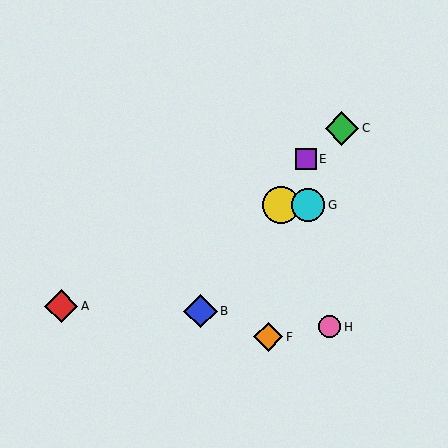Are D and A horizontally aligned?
No, D is at y≈205 and A is at y≈306.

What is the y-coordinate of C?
Object C is at y≈128.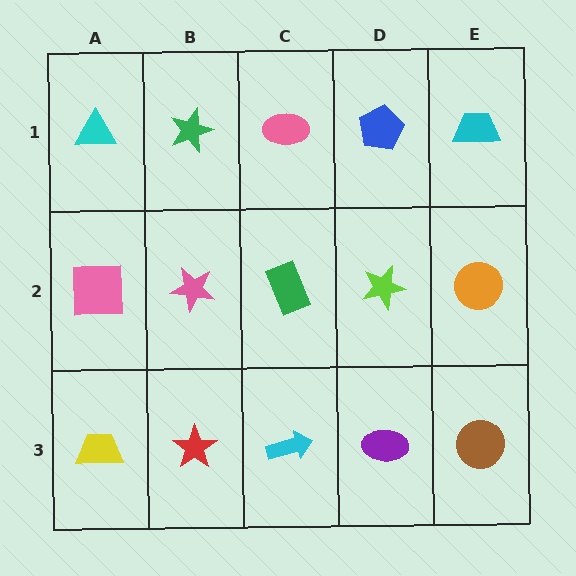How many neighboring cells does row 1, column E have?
2.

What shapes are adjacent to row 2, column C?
A pink ellipse (row 1, column C), a cyan arrow (row 3, column C), a pink star (row 2, column B), a lime star (row 2, column D).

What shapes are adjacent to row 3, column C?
A green rectangle (row 2, column C), a red star (row 3, column B), a purple ellipse (row 3, column D).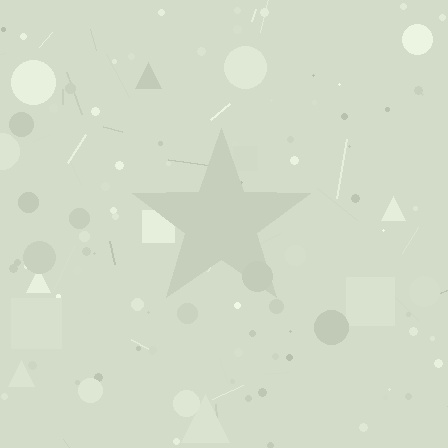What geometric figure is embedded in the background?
A star is embedded in the background.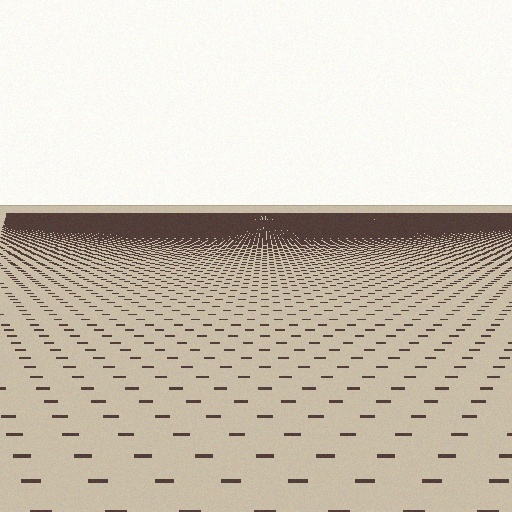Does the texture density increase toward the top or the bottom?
Density increases toward the top.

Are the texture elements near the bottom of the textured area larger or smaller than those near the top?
Larger. Near the bottom, elements are closer to the viewer and appear at a bigger on-screen size.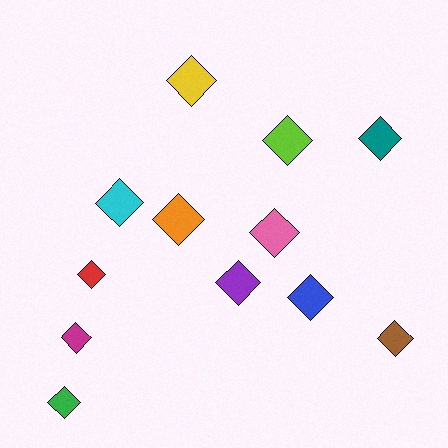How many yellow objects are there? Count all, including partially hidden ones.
There is 1 yellow object.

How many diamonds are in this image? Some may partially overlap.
There are 12 diamonds.